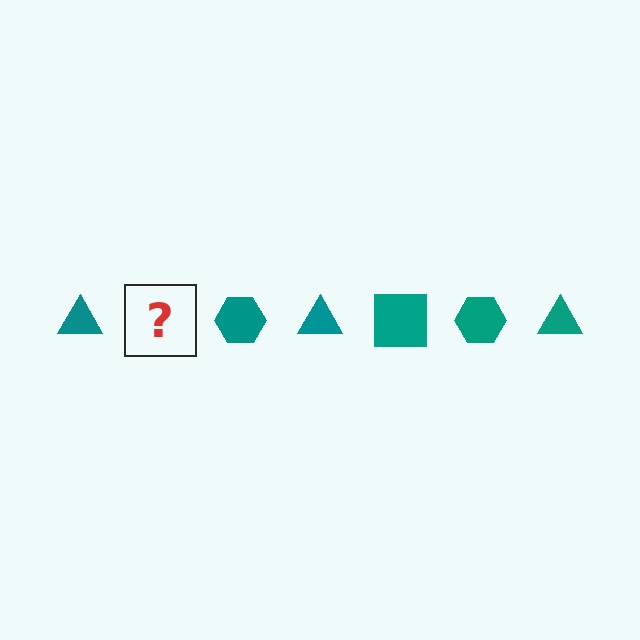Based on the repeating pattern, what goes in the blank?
The blank should be a teal square.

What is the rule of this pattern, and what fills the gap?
The rule is that the pattern cycles through triangle, square, hexagon shapes in teal. The gap should be filled with a teal square.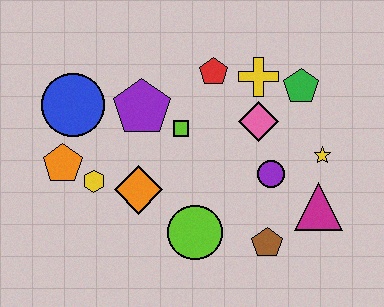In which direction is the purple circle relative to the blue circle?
The purple circle is to the right of the blue circle.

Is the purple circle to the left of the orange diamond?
No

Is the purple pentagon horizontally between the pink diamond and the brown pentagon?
No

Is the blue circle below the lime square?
No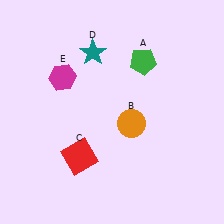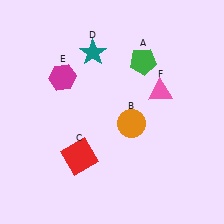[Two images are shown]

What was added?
A pink triangle (F) was added in Image 2.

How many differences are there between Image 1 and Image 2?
There is 1 difference between the two images.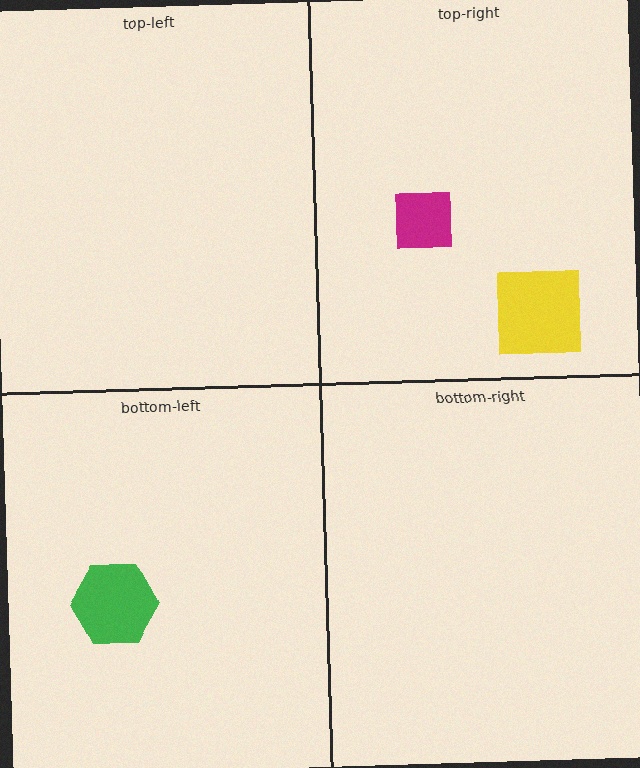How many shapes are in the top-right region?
2.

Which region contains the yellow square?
The top-right region.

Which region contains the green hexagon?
The bottom-left region.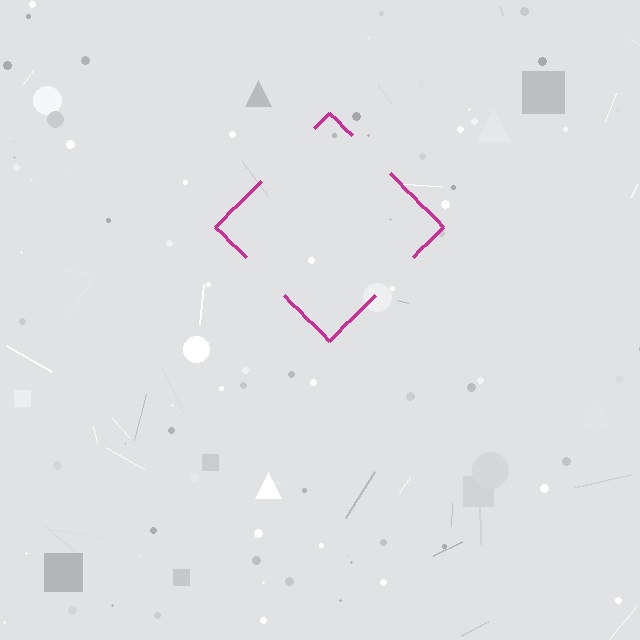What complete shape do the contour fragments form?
The contour fragments form a diamond.